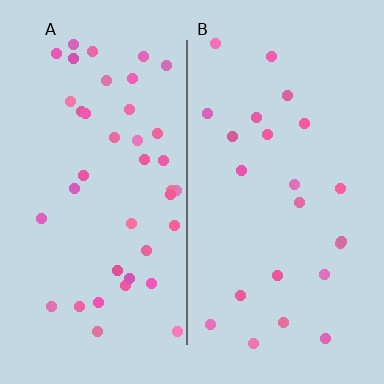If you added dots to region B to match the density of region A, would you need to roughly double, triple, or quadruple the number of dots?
Approximately double.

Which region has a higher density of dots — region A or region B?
A (the left).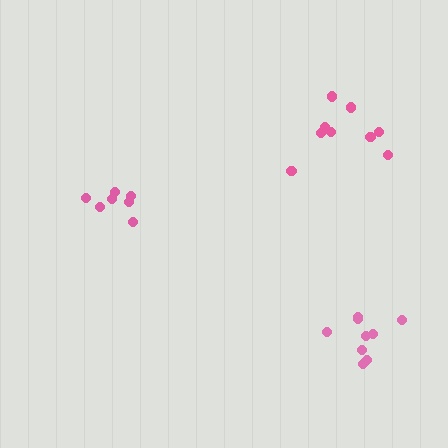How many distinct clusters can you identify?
There are 3 distinct clusters.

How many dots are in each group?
Group 1: 9 dots, Group 2: 7 dots, Group 3: 9 dots (25 total).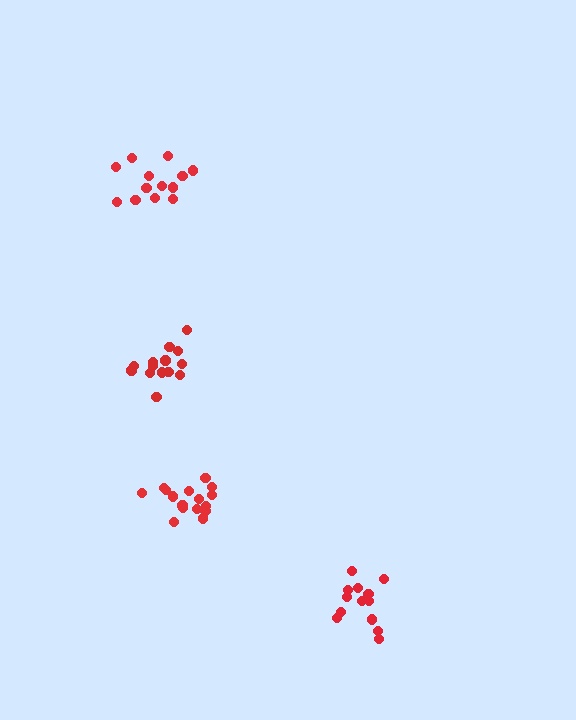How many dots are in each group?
Group 1: 13 dots, Group 2: 14 dots, Group 3: 13 dots, Group 4: 16 dots (56 total).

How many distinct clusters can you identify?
There are 4 distinct clusters.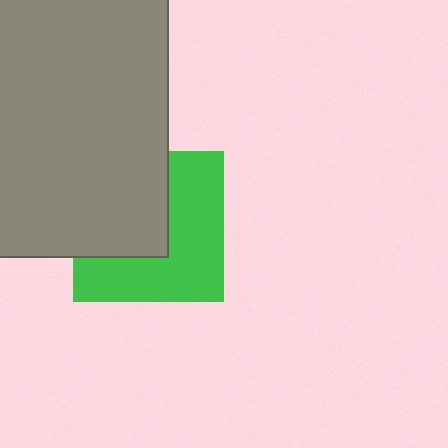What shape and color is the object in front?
The object in front is a gray rectangle.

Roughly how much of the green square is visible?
About half of it is visible (roughly 55%).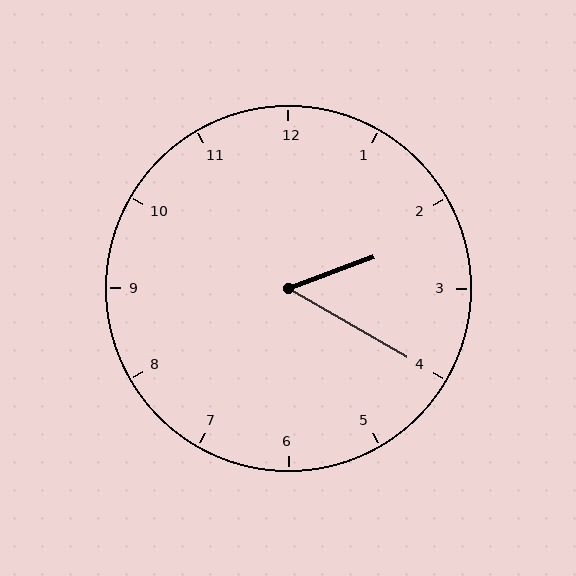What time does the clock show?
2:20.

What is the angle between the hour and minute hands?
Approximately 50 degrees.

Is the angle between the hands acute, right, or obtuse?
It is acute.